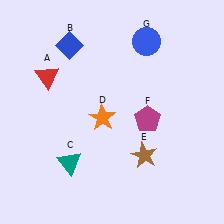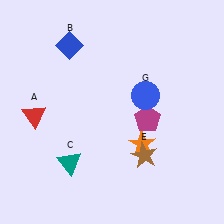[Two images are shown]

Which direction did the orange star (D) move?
The orange star (D) moved right.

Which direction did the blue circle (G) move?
The blue circle (G) moved down.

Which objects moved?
The objects that moved are: the red triangle (A), the orange star (D), the blue circle (G).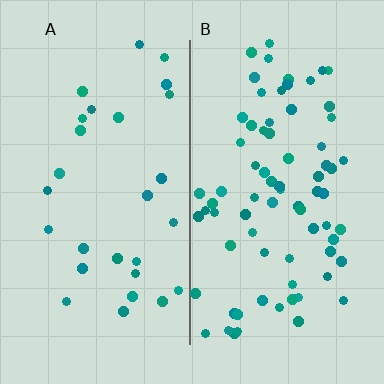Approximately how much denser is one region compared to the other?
Approximately 2.7× — region B over region A.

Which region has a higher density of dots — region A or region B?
B (the right).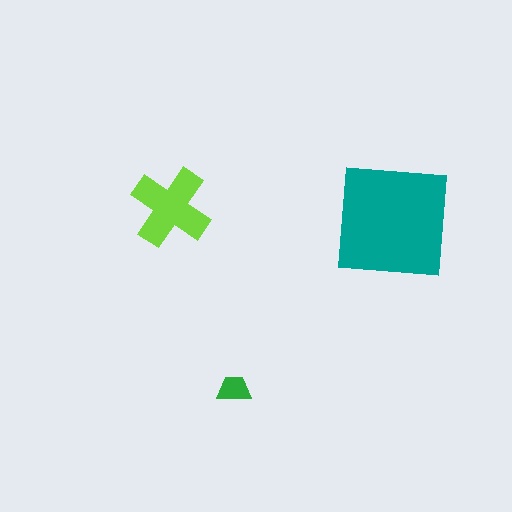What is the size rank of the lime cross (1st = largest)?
2nd.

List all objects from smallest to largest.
The green trapezoid, the lime cross, the teal square.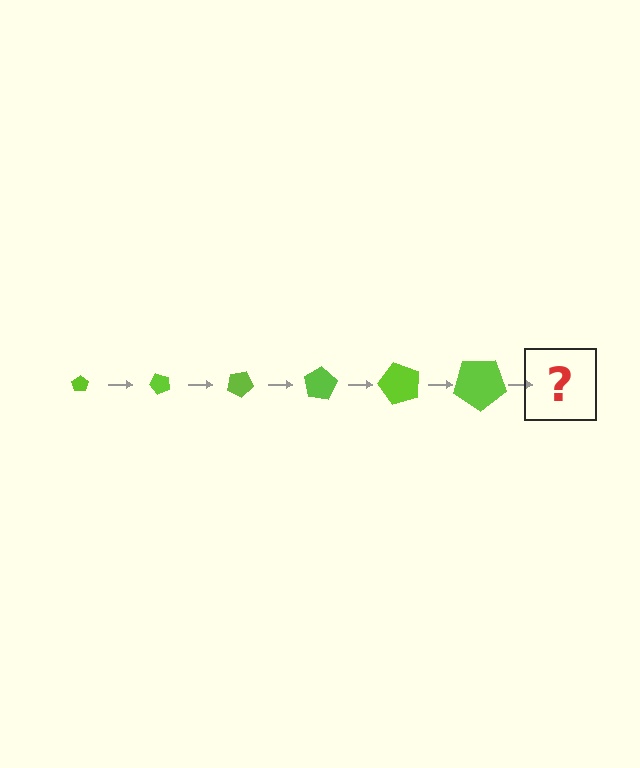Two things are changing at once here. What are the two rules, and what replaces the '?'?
The two rules are that the pentagon grows larger each step and it rotates 50 degrees each step. The '?' should be a pentagon, larger than the previous one and rotated 300 degrees from the start.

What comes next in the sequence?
The next element should be a pentagon, larger than the previous one and rotated 300 degrees from the start.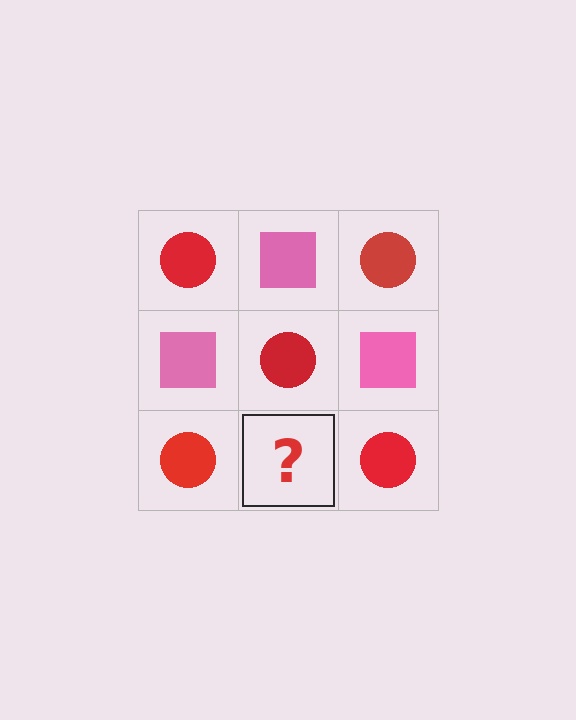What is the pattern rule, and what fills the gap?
The rule is that it alternates red circle and pink square in a checkerboard pattern. The gap should be filled with a pink square.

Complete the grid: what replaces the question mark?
The question mark should be replaced with a pink square.